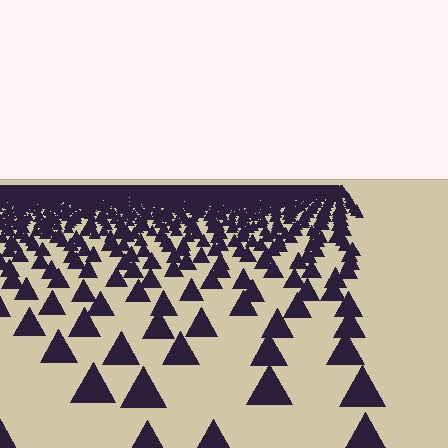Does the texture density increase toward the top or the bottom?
Density increases toward the top.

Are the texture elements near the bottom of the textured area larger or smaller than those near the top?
Larger. Near the bottom, elements are closer to the viewer and appear at a bigger on-screen size.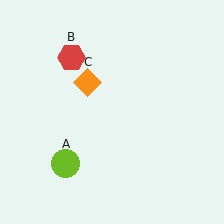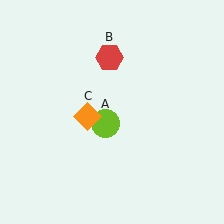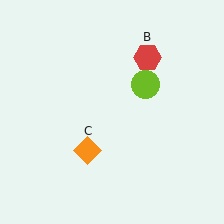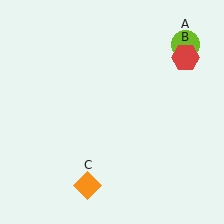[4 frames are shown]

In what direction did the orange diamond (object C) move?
The orange diamond (object C) moved down.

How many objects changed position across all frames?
3 objects changed position: lime circle (object A), red hexagon (object B), orange diamond (object C).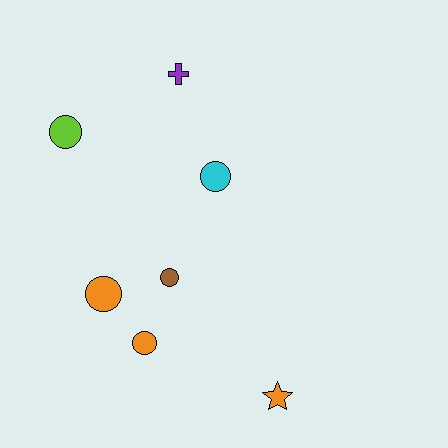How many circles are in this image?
There are 5 circles.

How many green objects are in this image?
There are no green objects.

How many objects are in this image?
There are 7 objects.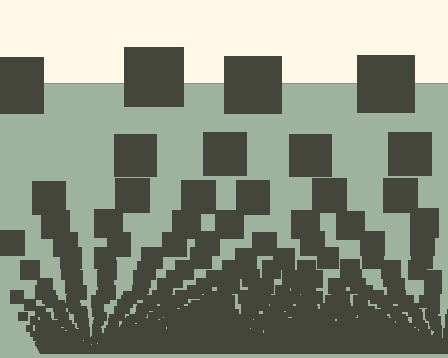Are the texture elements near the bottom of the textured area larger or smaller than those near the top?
Smaller. The gradient is inverted — elements near the bottom are smaller and denser.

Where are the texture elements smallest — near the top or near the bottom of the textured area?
Near the bottom.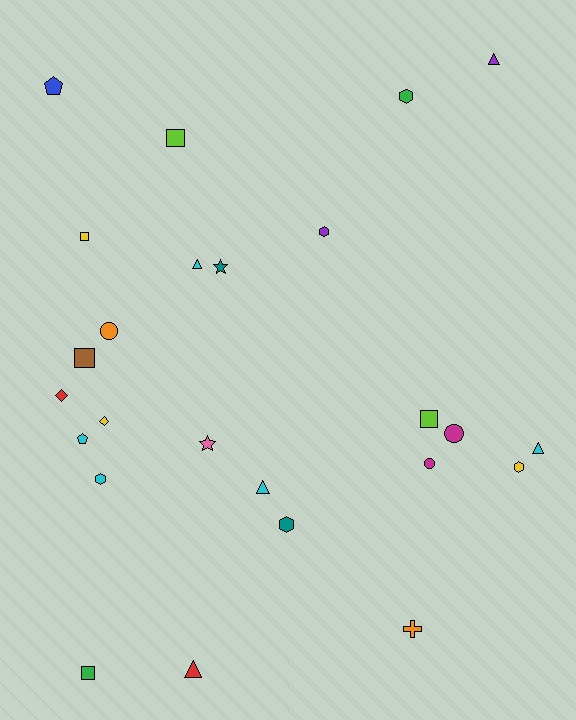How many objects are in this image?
There are 25 objects.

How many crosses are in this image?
There is 1 cross.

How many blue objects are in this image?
There is 1 blue object.